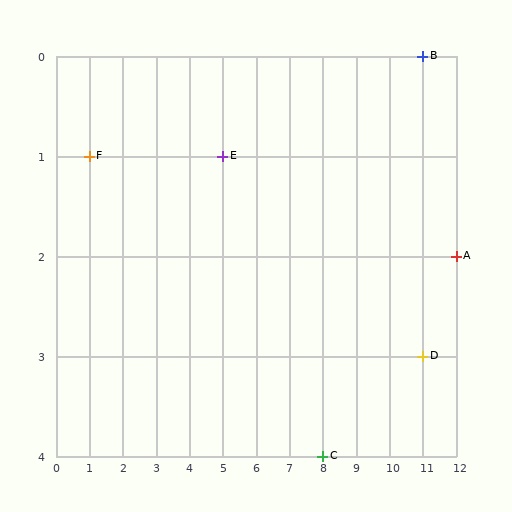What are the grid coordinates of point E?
Point E is at grid coordinates (5, 1).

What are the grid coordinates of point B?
Point B is at grid coordinates (11, 0).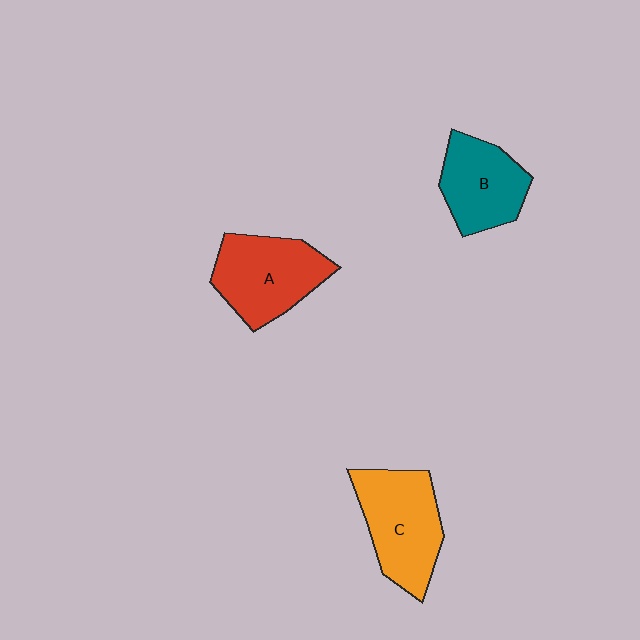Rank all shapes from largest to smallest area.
From largest to smallest: C (orange), A (red), B (teal).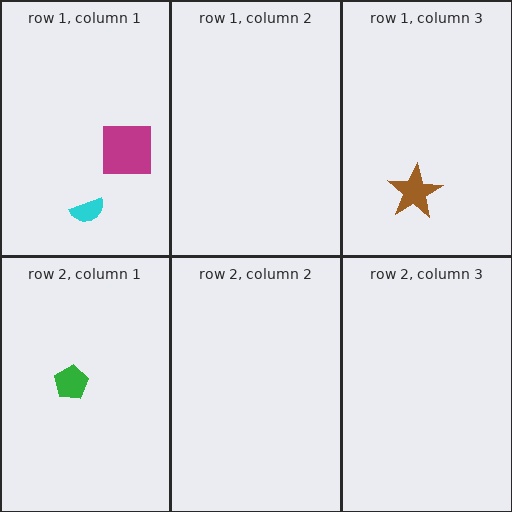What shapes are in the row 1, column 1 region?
The cyan semicircle, the magenta square.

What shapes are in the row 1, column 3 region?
The brown star.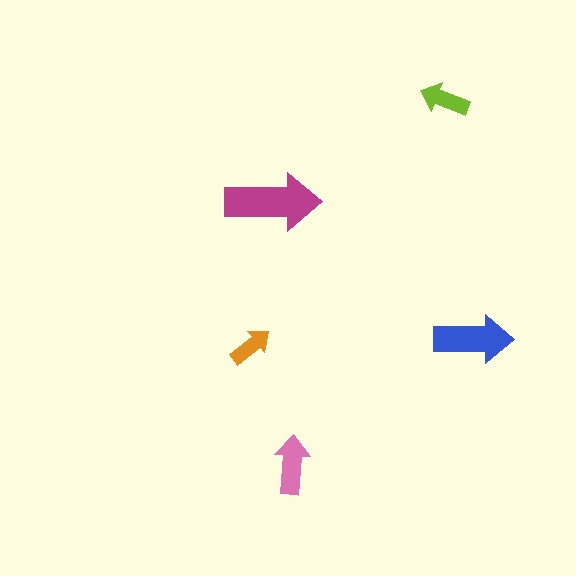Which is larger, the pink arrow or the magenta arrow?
The magenta one.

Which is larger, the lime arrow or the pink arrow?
The pink one.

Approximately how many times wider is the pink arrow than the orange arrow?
About 1.5 times wider.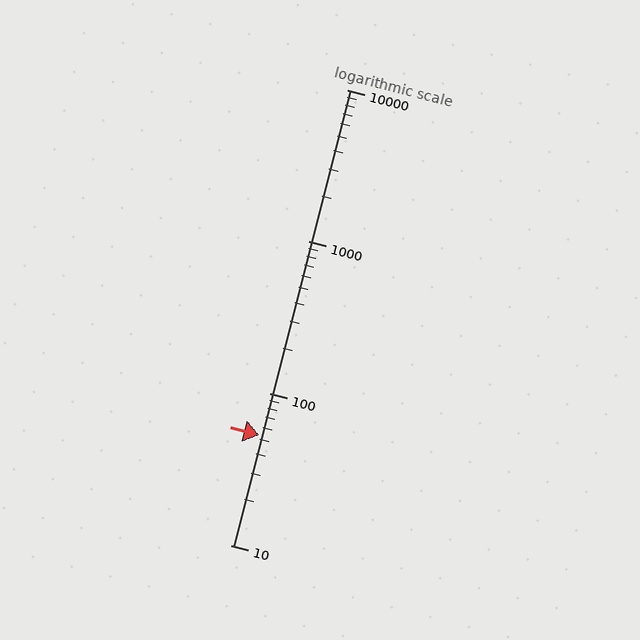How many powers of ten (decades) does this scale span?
The scale spans 3 decades, from 10 to 10000.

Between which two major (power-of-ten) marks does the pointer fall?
The pointer is between 10 and 100.